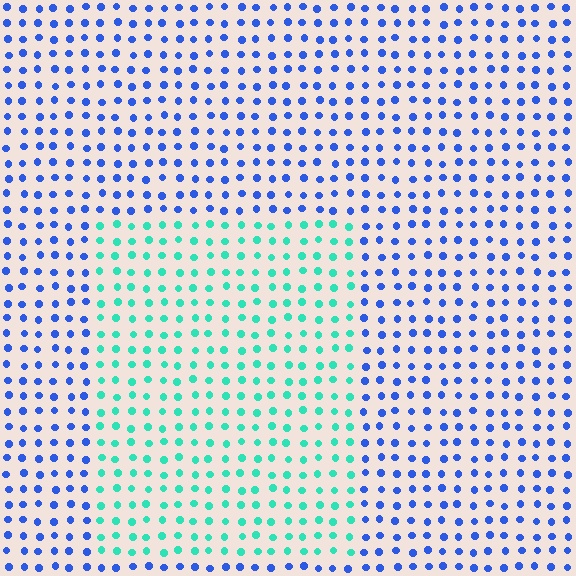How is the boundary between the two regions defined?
The boundary is defined purely by a slight shift in hue (about 60 degrees). Spacing, size, and orientation are identical on both sides.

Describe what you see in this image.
The image is filled with small blue elements in a uniform arrangement. A rectangle-shaped region is visible where the elements are tinted to a slightly different hue, forming a subtle color boundary.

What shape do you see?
I see a rectangle.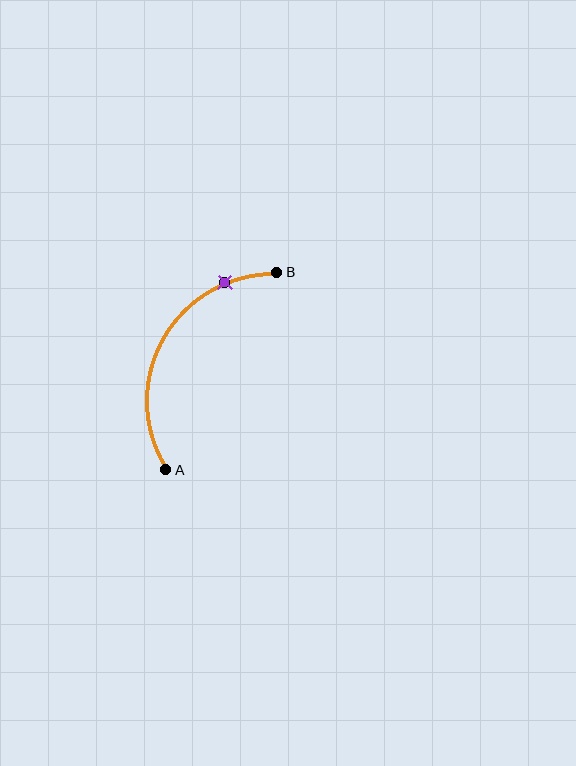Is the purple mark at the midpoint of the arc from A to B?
No. The purple mark lies on the arc but is closer to endpoint B. The arc midpoint would be at the point on the curve equidistant along the arc from both A and B.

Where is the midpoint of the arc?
The arc midpoint is the point on the curve farthest from the straight line joining A and B. It sits to the left of that line.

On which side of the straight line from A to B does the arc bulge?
The arc bulges to the left of the straight line connecting A and B.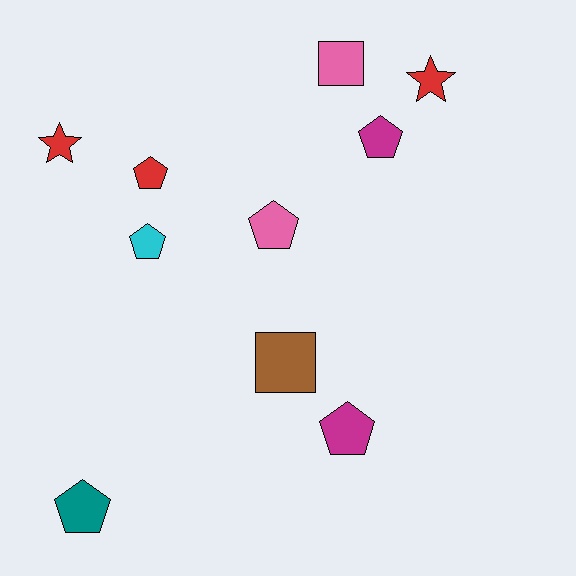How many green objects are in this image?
There are no green objects.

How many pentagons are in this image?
There are 6 pentagons.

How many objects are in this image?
There are 10 objects.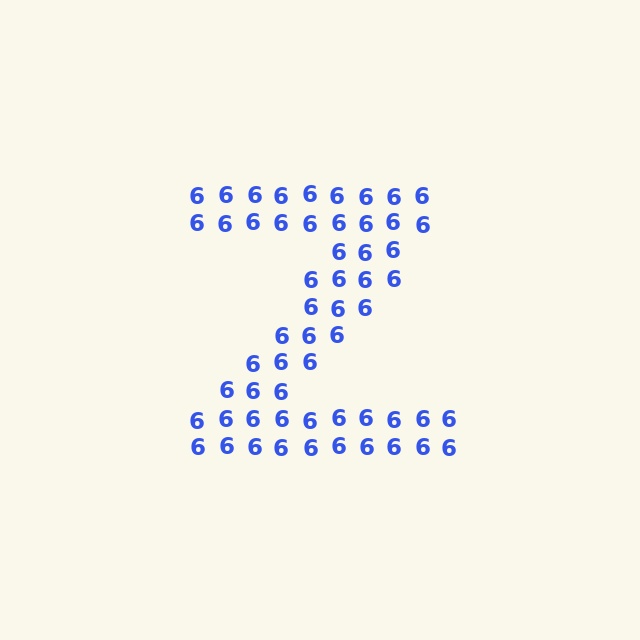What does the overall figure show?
The overall figure shows the letter Z.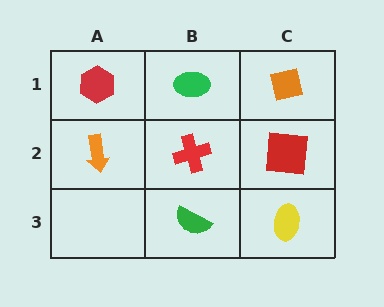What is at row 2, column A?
An orange arrow.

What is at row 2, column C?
A red square.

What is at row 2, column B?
A red cross.